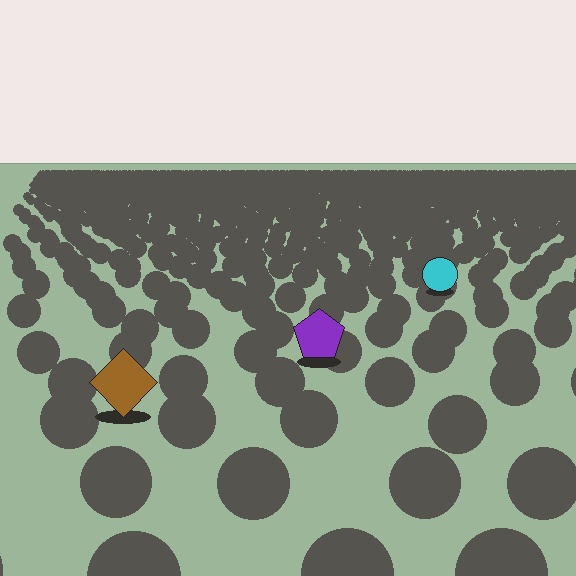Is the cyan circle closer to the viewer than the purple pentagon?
No. The purple pentagon is closer — you can tell from the texture gradient: the ground texture is coarser near it.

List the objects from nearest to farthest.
From nearest to farthest: the brown diamond, the purple pentagon, the cyan circle.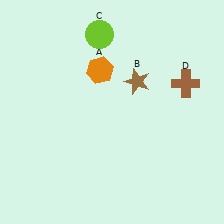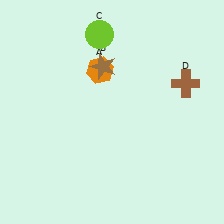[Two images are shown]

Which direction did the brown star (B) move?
The brown star (B) moved left.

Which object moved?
The brown star (B) moved left.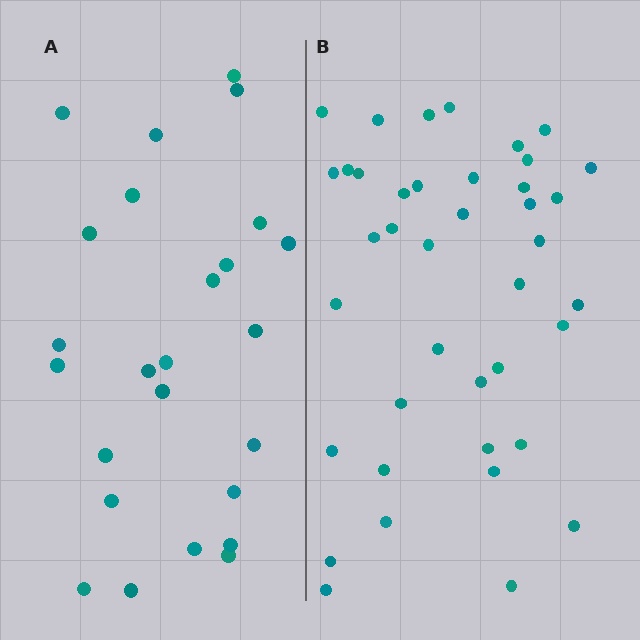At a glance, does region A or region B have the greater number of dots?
Region B (the right region) has more dots.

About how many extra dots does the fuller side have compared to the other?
Region B has approximately 15 more dots than region A.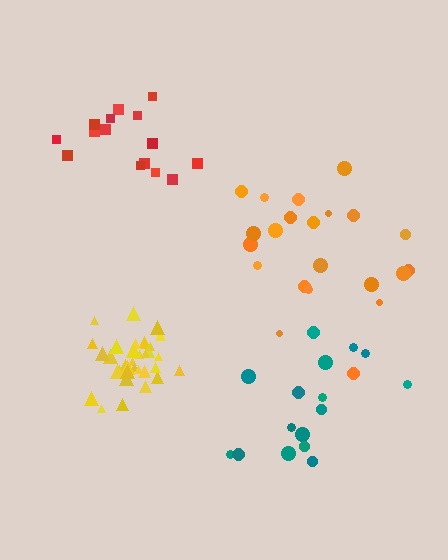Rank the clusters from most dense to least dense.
yellow, red, orange, teal.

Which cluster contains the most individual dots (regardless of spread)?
Yellow (34).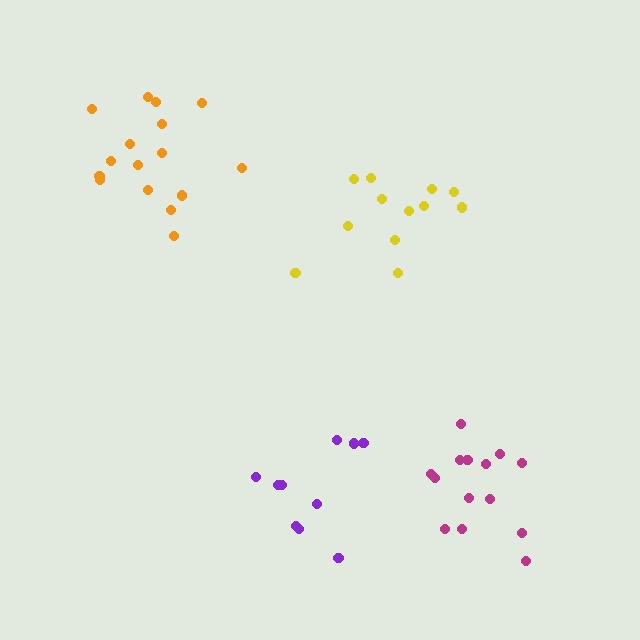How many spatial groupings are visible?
There are 4 spatial groupings.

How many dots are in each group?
Group 1: 10 dots, Group 2: 14 dots, Group 3: 12 dots, Group 4: 16 dots (52 total).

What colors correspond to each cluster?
The clusters are colored: purple, magenta, yellow, orange.